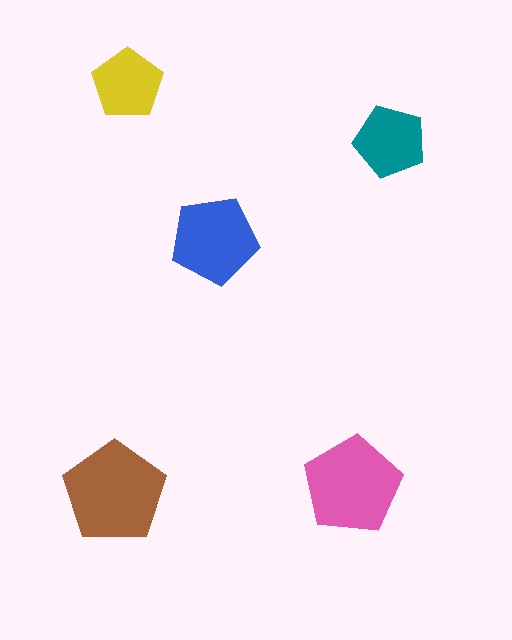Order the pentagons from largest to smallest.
the brown one, the pink one, the blue one, the teal one, the yellow one.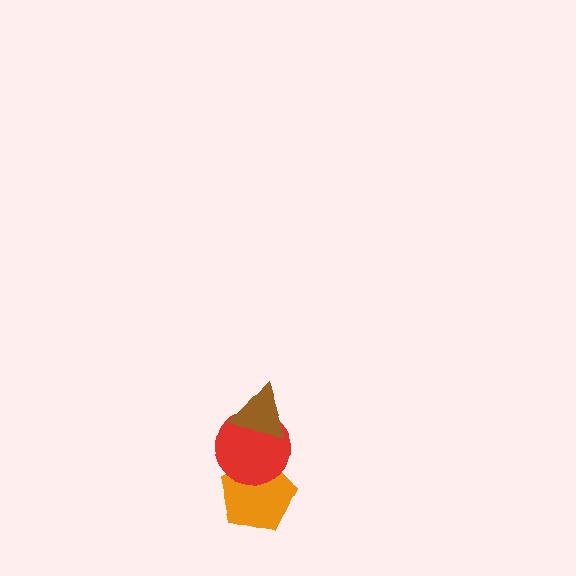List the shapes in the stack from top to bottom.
From top to bottom: the brown triangle, the red circle, the orange pentagon.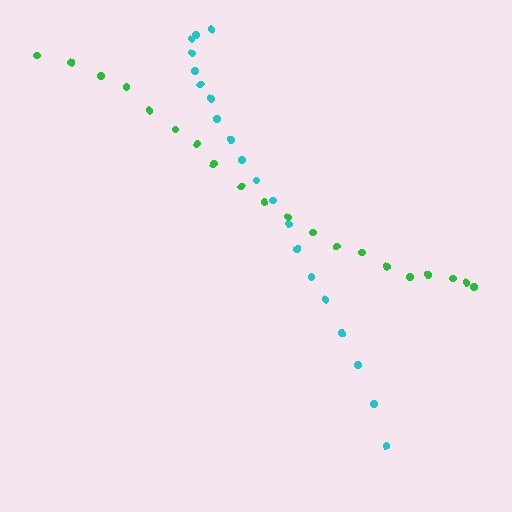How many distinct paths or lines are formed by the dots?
There are 2 distinct paths.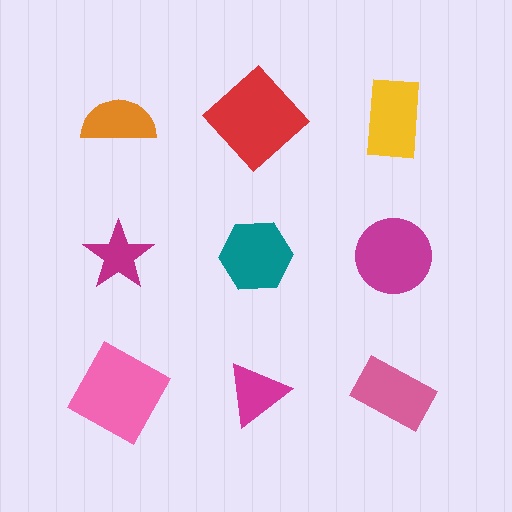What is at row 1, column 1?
An orange semicircle.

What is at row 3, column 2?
A magenta triangle.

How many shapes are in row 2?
3 shapes.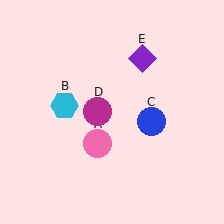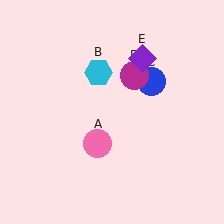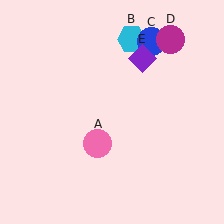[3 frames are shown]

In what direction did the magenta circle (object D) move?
The magenta circle (object D) moved up and to the right.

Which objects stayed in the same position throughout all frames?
Pink circle (object A) and purple diamond (object E) remained stationary.